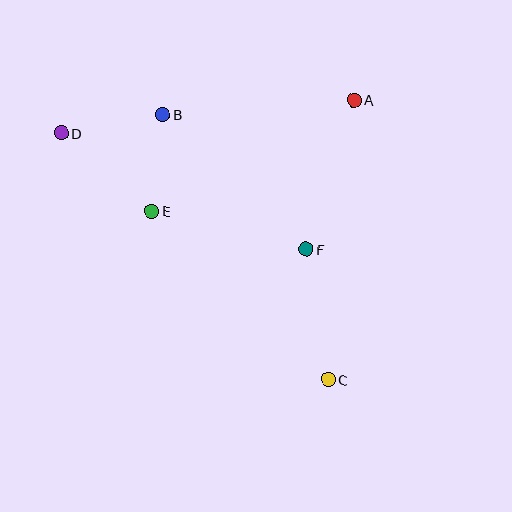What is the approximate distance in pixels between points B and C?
The distance between B and C is approximately 313 pixels.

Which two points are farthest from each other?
Points C and D are farthest from each other.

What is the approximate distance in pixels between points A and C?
The distance between A and C is approximately 281 pixels.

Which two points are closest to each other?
Points B and E are closest to each other.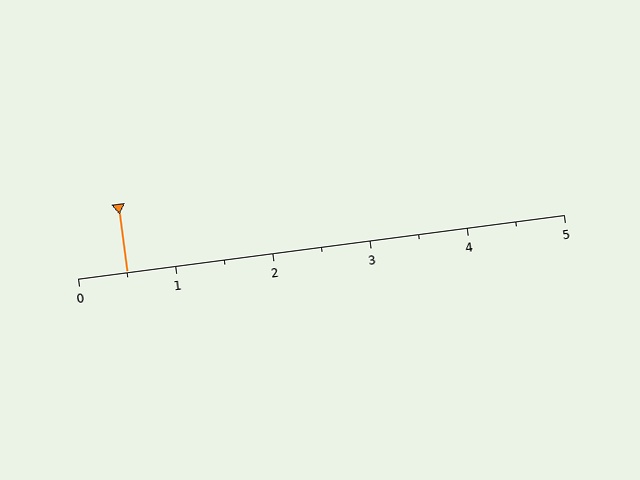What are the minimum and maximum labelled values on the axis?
The axis runs from 0 to 5.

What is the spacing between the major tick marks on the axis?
The major ticks are spaced 1 apart.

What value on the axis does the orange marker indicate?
The marker indicates approximately 0.5.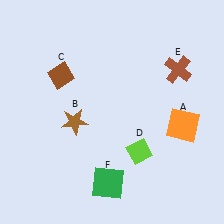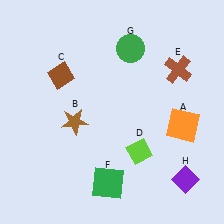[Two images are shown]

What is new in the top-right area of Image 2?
A green circle (G) was added in the top-right area of Image 2.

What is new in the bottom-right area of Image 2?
A purple diamond (H) was added in the bottom-right area of Image 2.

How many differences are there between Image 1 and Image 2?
There are 2 differences between the two images.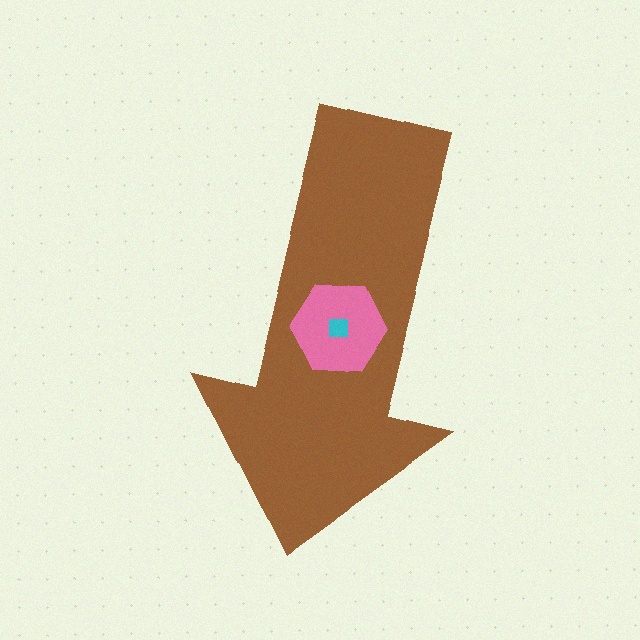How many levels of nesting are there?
3.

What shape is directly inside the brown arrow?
The pink hexagon.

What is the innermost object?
The cyan square.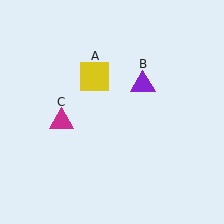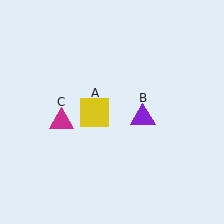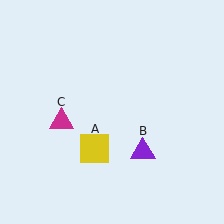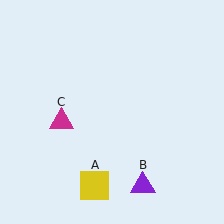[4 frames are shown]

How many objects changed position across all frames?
2 objects changed position: yellow square (object A), purple triangle (object B).